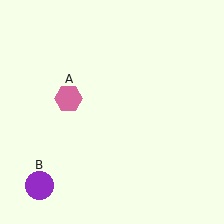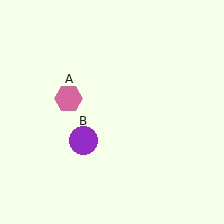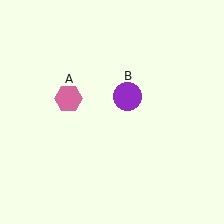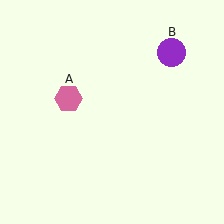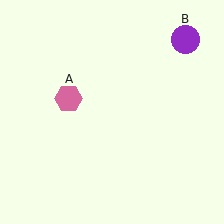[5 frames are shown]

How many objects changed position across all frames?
1 object changed position: purple circle (object B).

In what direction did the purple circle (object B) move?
The purple circle (object B) moved up and to the right.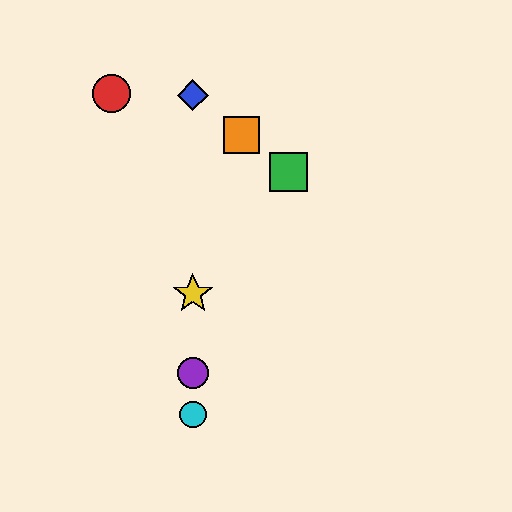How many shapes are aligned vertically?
4 shapes (the blue diamond, the yellow star, the purple circle, the cyan circle) are aligned vertically.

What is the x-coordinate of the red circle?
The red circle is at x≈111.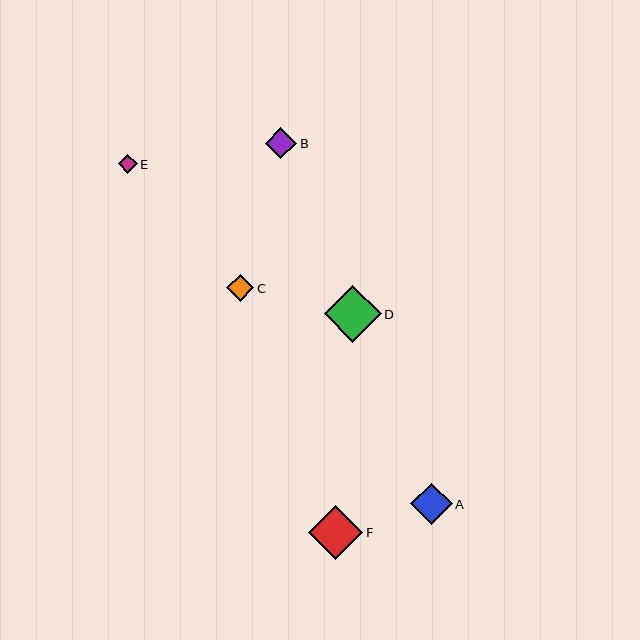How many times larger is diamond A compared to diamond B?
Diamond A is approximately 1.3 times the size of diamond B.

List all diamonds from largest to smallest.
From largest to smallest: D, F, A, B, C, E.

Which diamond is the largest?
Diamond D is the largest with a size of approximately 57 pixels.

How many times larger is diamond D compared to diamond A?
Diamond D is approximately 1.4 times the size of diamond A.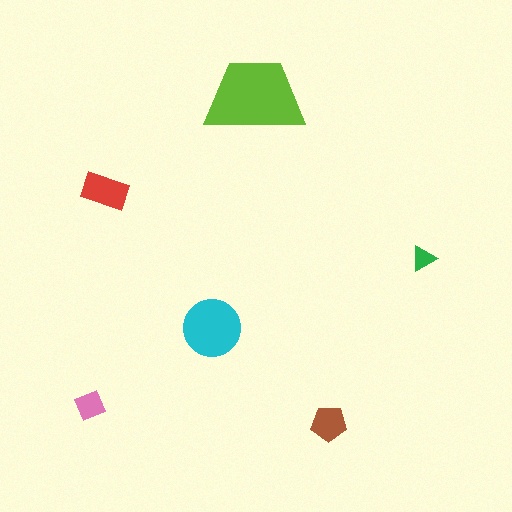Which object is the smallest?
The green triangle.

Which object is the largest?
The lime trapezoid.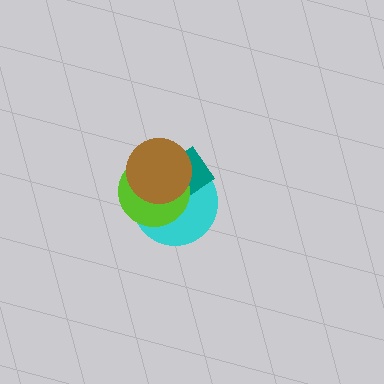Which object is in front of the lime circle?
The brown circle is in front of the lime circle.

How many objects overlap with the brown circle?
3 objects overlap with the brown circle.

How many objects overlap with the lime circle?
3 objects overlap with the lime circle.